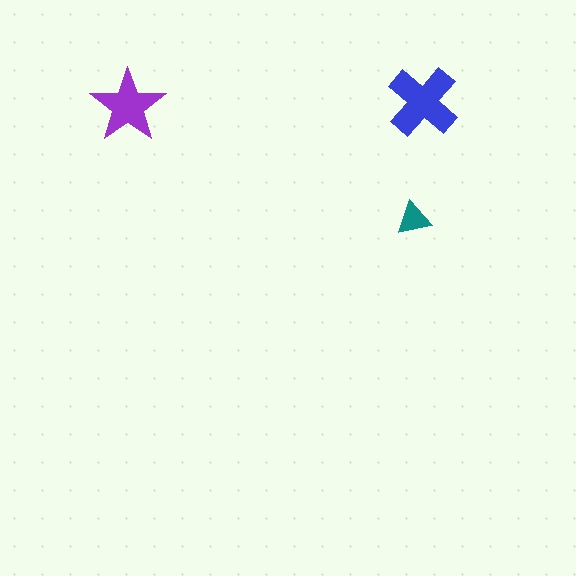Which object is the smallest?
The teal triangle.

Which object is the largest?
The blue cross.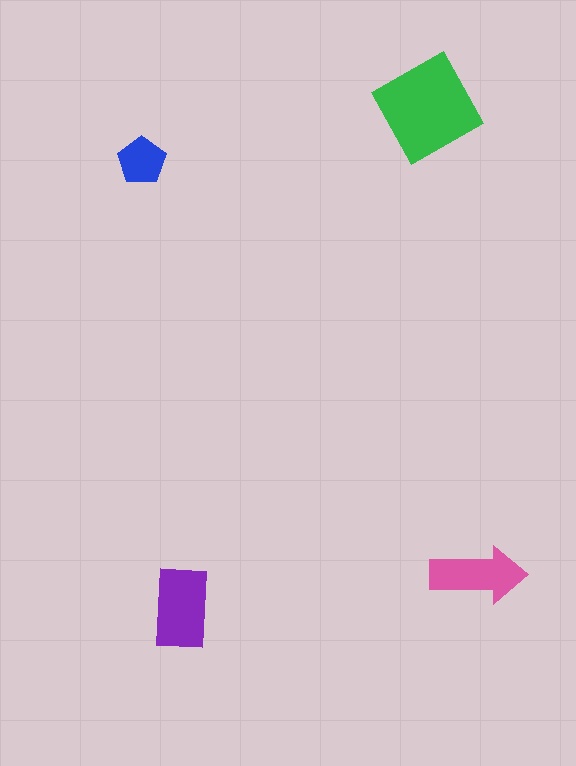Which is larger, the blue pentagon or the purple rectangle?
The purple rectangle.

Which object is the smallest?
The blue pentagon.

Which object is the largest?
The green diamond.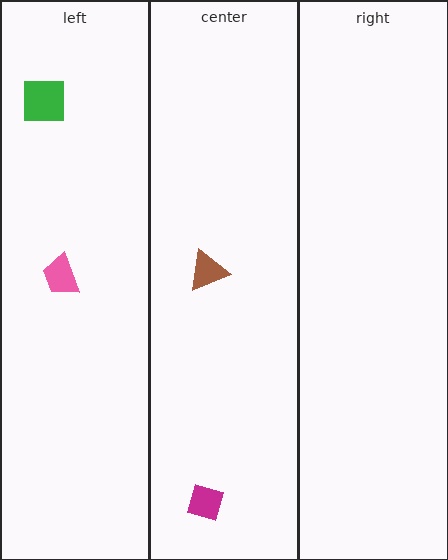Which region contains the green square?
The left region.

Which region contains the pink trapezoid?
The left region.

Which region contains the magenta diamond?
The center region.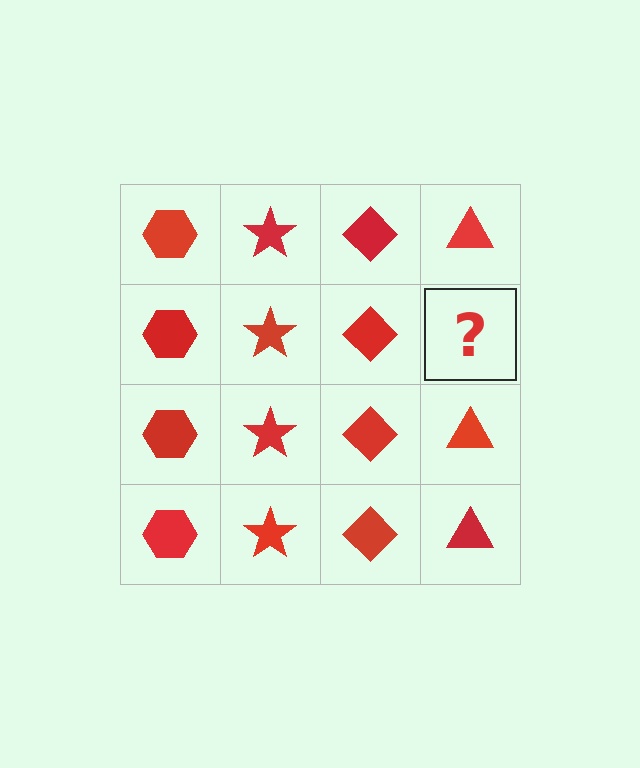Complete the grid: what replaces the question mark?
The question mark should be replaced with a red triangle.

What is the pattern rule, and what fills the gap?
The rule is that each column has a consistent shape. The gap should be filled with a red triangle.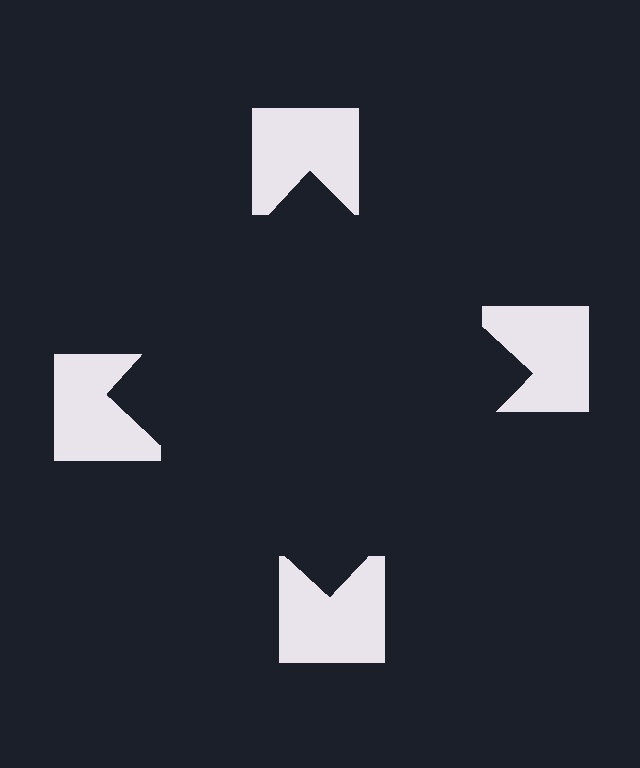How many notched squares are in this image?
There are 4 — one at each vertex of the illusory square.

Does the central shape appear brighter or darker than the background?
It typically appears slightly darker than the background, even though no actual brightness change is drawn.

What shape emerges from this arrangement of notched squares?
An illusory square — its edges are inferred from the aligned wedge cuts in the notched squares, not physically drawn.